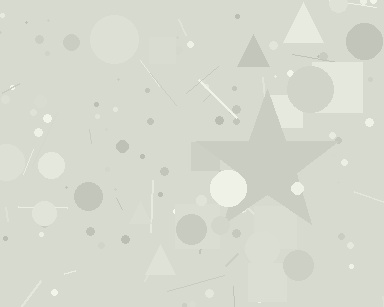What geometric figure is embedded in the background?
A star is embedded in the background.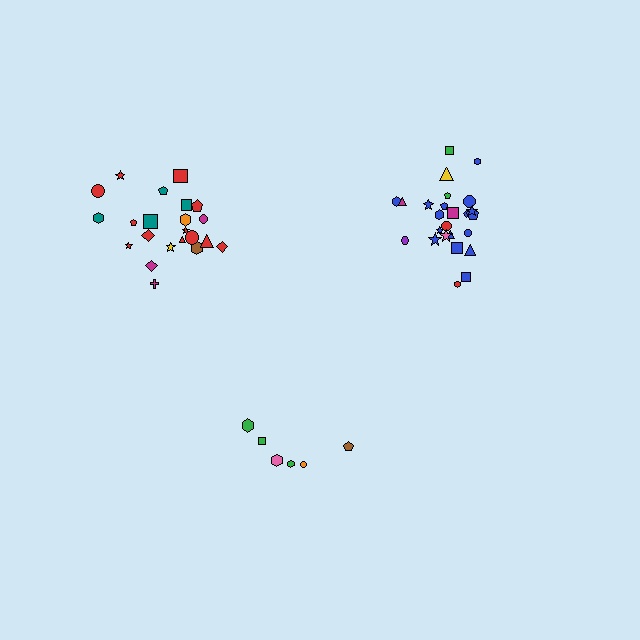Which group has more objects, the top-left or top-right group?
The top-right group.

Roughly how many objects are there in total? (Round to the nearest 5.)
Roughly 55 objects in total.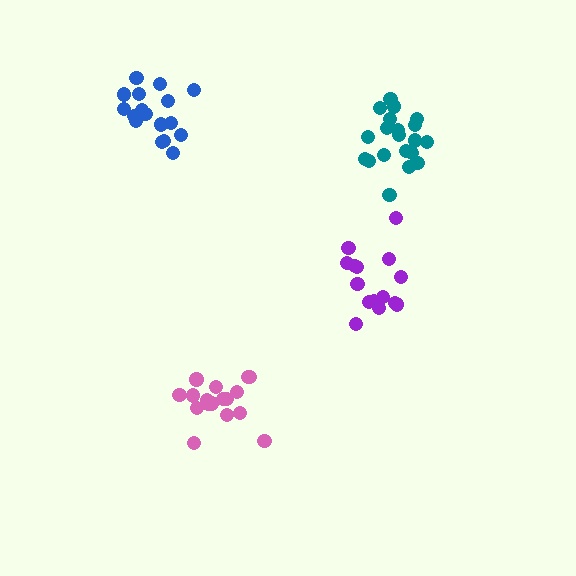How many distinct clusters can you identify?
There are 4 distinct clusters.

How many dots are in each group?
Group 1: 20 dots, Group 2: 17 dots, Group 3: 15 dots, Group 4: 17 dots (69 total).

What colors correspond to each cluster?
The clusters are colored: teal, pink, purple, blue.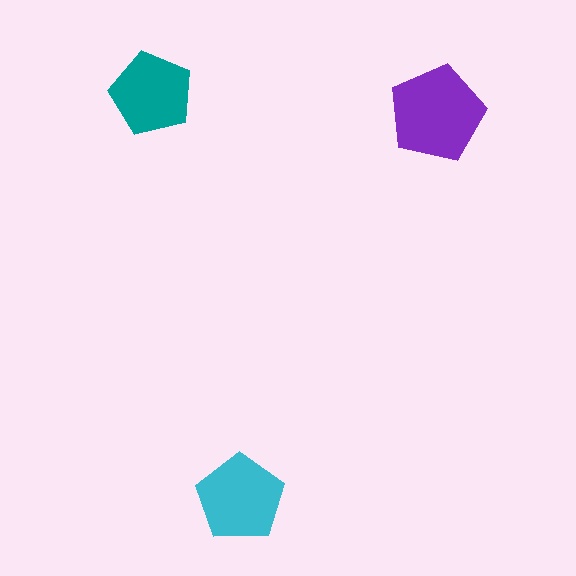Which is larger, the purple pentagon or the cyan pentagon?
The purple one.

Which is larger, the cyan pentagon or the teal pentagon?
The cyan one.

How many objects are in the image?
There are 3 objects in the image.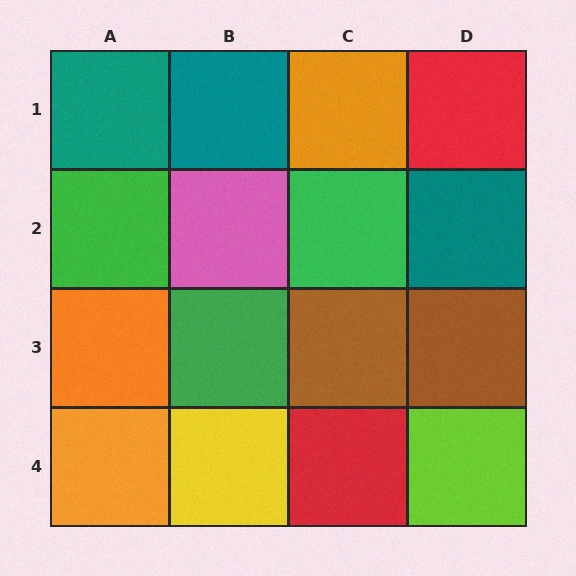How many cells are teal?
3 cells are teal.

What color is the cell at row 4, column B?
Yellow.